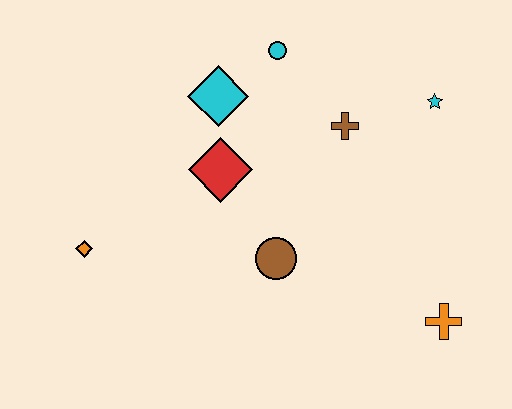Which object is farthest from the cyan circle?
The orange cross is farthest from the cyan circle.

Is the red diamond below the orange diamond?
No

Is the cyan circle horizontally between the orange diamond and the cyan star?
Yes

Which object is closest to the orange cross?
The brown circle is closest to the orange cross.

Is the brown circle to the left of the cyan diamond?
No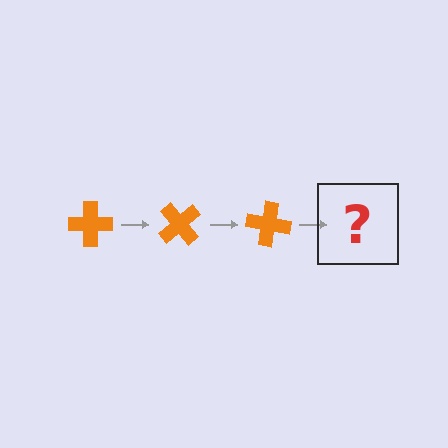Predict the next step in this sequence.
The next step is an orange cross rotated 150 degrees.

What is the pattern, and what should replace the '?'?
The pattern is that the cross rotates 50 degrees each step. The '?' should be an orange cross rotated 150 degrees.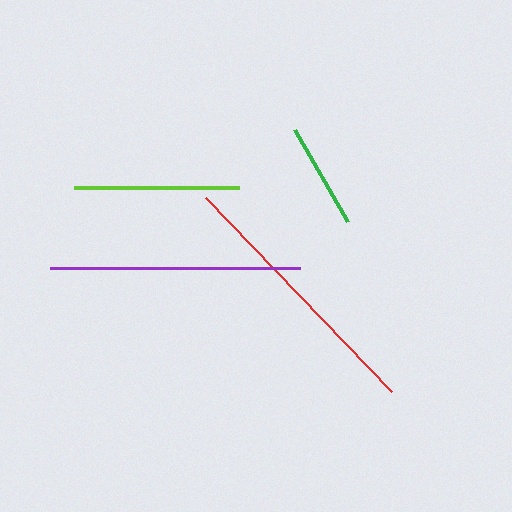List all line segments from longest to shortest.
From longest to shortest: red, purple, lime, green.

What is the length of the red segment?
The red segment is approximately 269 pixels long.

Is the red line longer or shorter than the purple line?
The red line is longer than the purple line.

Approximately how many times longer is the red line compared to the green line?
The red line is approximately 2.5 times the length of the green line.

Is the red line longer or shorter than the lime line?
The red line is longer than the lime line.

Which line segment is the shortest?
The green line is the shortest at approximately 106 pixels.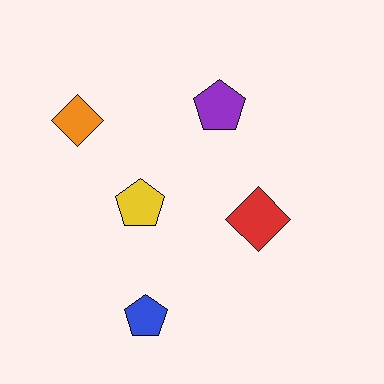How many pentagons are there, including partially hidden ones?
There are 3 pentagons.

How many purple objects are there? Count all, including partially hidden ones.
There is 1 purple object.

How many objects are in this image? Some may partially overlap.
There are 5 objects.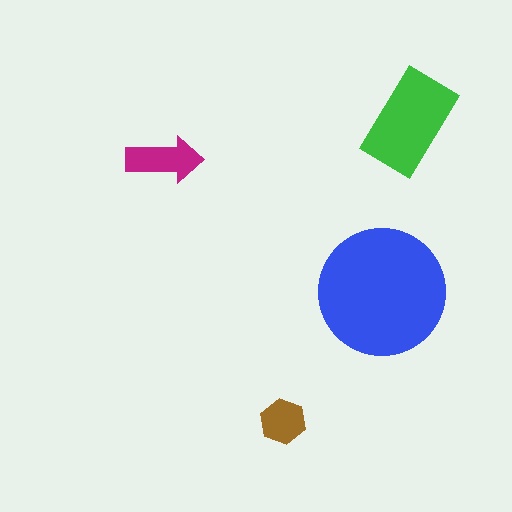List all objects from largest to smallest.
The blue circle, the green rectangle, the magenta arrow, the brown hexagon.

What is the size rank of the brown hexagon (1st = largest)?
4th.